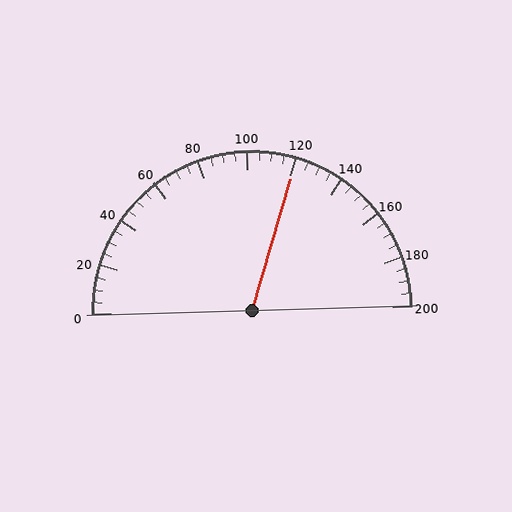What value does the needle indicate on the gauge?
The needle indicates approximately 120.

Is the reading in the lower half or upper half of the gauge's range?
The reading is in the upper half of the range (0 to 200).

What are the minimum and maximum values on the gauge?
The gauge ranges from 0 to 200.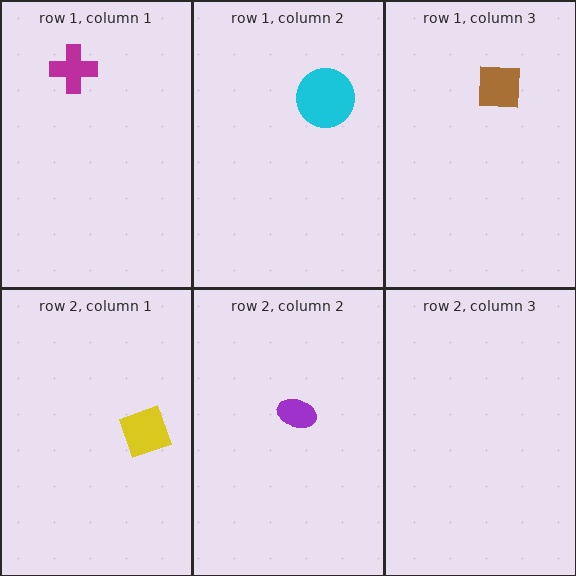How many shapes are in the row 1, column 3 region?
1.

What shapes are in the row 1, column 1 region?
The magenta cross.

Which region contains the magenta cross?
The row 1, column 1 region.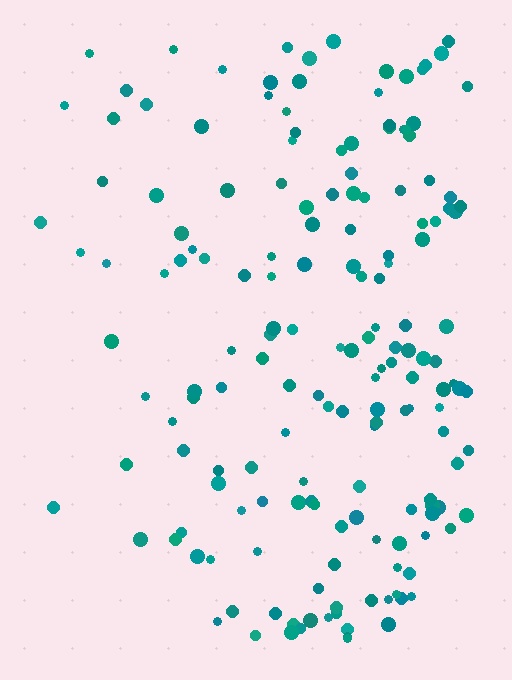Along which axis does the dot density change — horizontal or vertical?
Horizontal.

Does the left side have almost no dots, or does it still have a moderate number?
Still a moderate number, just noticeably fewer than the right.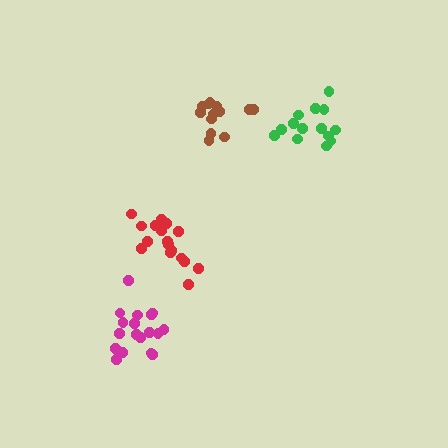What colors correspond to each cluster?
The clusters are colored: green, magenta, brown, red.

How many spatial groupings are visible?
There are 4 spatial groupings.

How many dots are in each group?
Group 1: 14 dots, Group 2: 18 dots, Group 3: 13 dots, Group 4: 18 dots (63 total).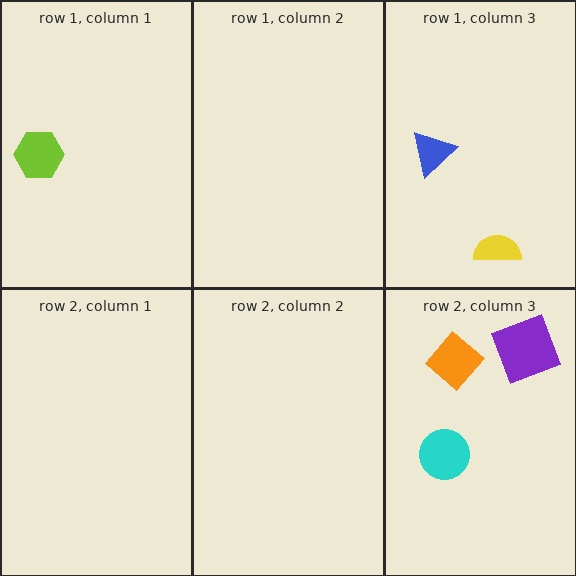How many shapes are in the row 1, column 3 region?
2.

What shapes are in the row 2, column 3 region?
The purple square, the orange diamond, the cyan circle.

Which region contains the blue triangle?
The row 1, column 3 region.